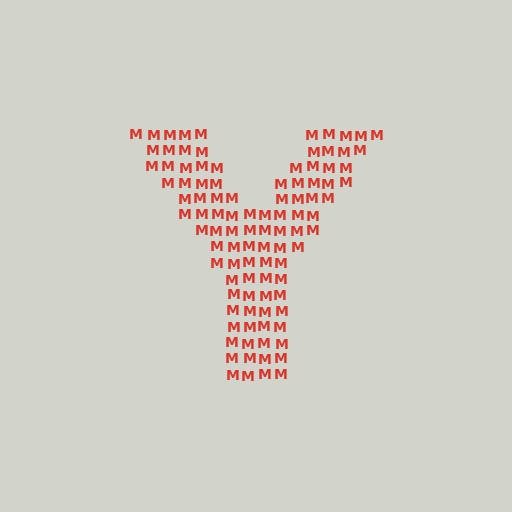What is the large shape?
The large shape is the letter Y.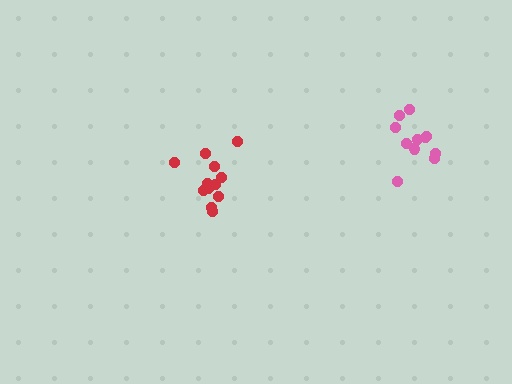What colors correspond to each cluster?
The clusters are colored: pink, red.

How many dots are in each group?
Group 1: 11 dots, Group 2: 12 dots (23 total).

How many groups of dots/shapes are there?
There are 2 groups.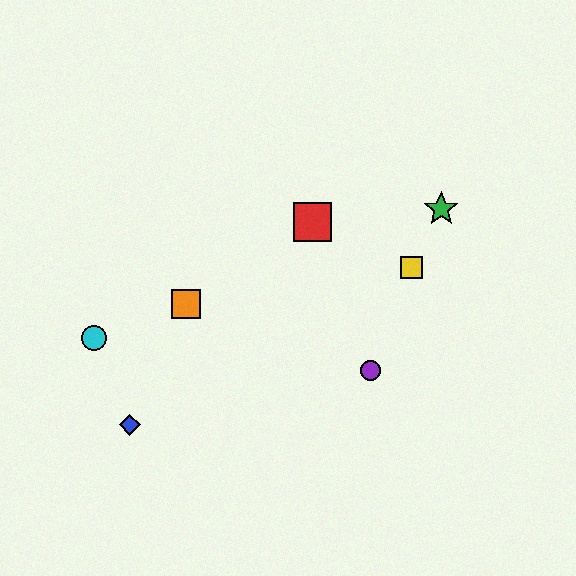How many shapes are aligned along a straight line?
3 shapes (the green star, the orange square, the cyan circle) are aligned along a straight line.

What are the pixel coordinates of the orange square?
The orange square is at (186, 304).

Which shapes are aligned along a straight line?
The green star, the orange square, the cyan circle are aligned along a straight line.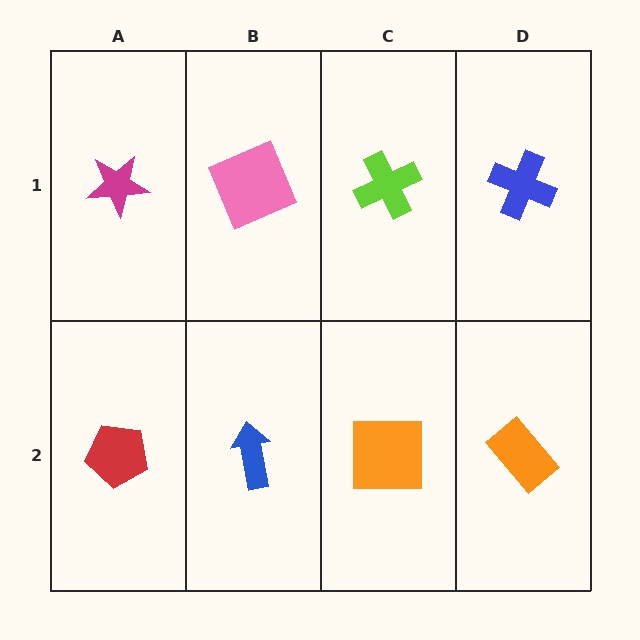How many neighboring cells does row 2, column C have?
3.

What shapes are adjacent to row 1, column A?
A red pentagon (row 2, column A), a pink square (row 1, column B).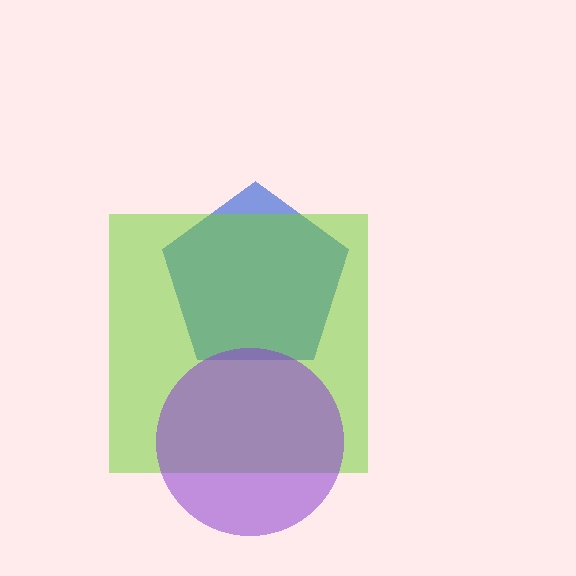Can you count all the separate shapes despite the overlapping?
Yes, there are 3 separate shapes.